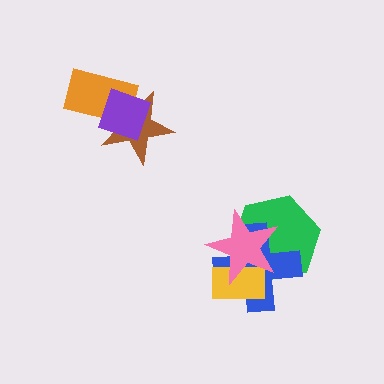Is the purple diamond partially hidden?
No, no other shape covers it.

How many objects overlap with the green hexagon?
3 objects overlap with the green hexagon.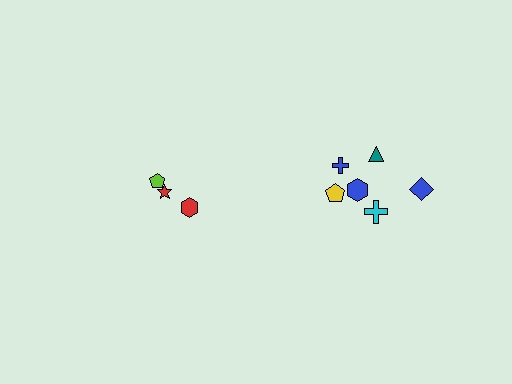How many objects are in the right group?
There are 6 objects.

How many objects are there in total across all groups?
There are 9 objects.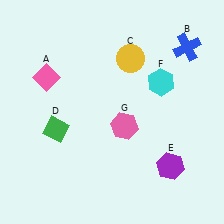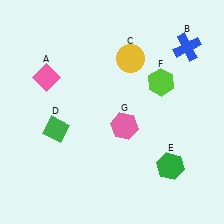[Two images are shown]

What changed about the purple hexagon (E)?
In Image 1, E is purple. In Image 2, it changed to green.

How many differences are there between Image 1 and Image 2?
There are 2 differences between the two images.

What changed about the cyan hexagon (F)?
In Image 1, F is cyan. In Image 2, it changed to lime.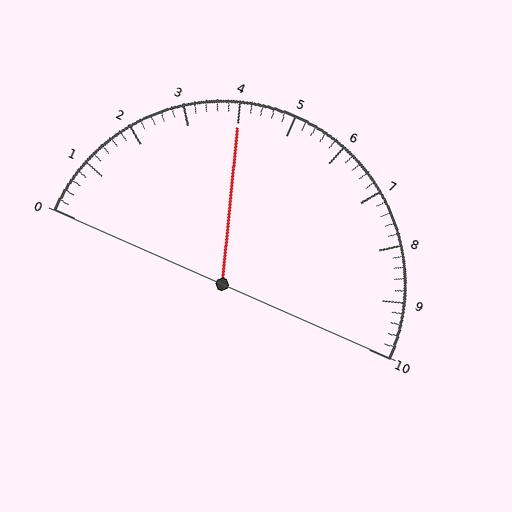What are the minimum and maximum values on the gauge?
The gauge ranges from 0 to 10.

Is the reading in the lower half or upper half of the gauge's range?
The reading is in the lower half of the range (0 to 10).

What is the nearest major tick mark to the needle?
The nearest major tick mark is 4.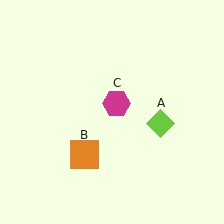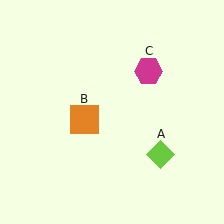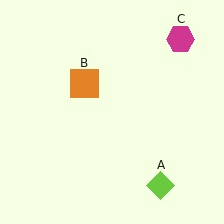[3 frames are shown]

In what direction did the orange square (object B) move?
The orange square (object B) moved up.